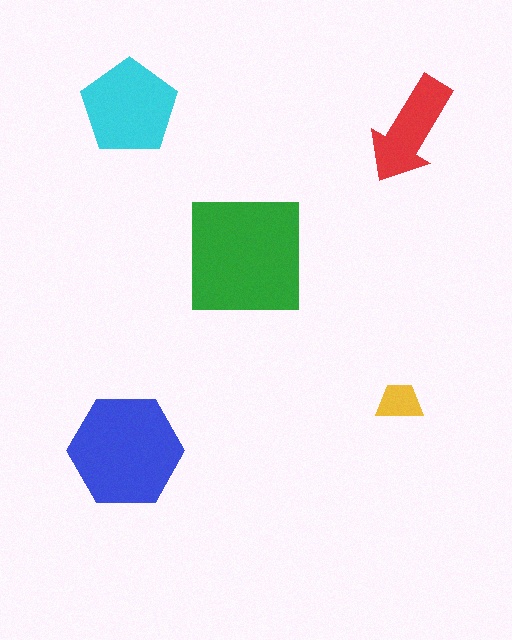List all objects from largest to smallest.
The green square, the blue hexagon, the cyan pentagon, the red arrow, the yellow trapezoid.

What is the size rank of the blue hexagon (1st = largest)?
2nd.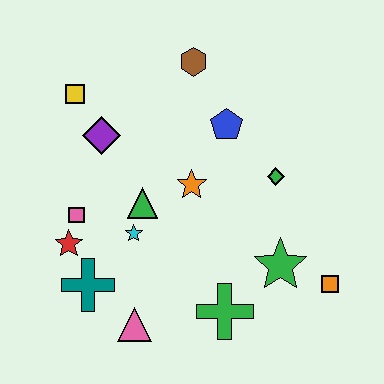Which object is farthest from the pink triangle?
The brown hexagon is farthest from the pink triangle.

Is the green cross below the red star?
Yes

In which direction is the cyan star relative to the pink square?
The cyan star is to the right of the pink square.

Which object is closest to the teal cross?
The red star is closest to the teal cross.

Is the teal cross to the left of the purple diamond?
Yes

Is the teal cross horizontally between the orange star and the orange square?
No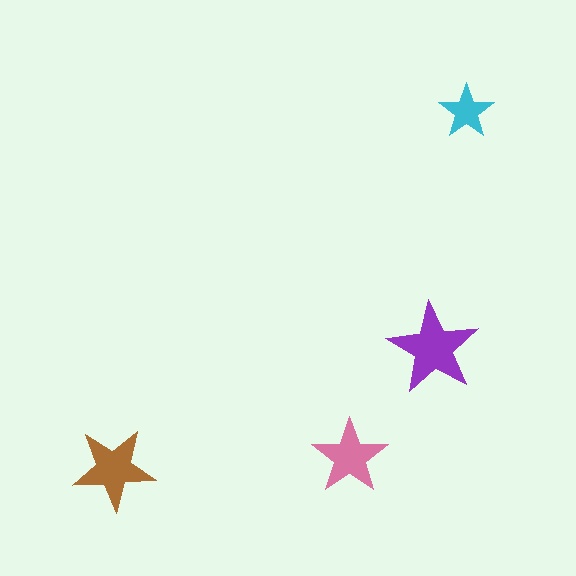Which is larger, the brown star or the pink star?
The brown one.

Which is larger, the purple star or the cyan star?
The purple one.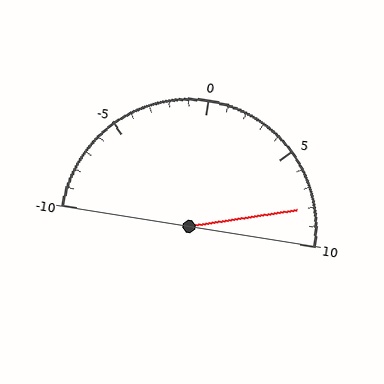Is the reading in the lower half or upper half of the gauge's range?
The reading is in the upper half of the range (-10 to 10).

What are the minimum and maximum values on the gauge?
The gauge ranges from -10 to 10.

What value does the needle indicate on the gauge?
The needle indicates approximately 8.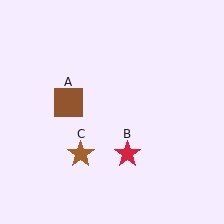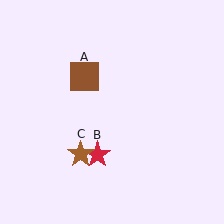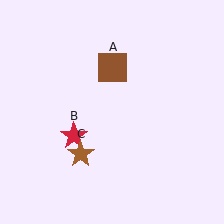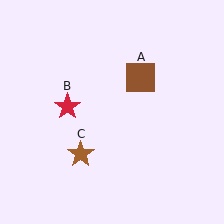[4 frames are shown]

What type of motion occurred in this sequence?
The brown square (object A), red star (object B) rotated clockwise around the center of the scene.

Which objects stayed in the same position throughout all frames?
Brown star (object C) remained stationary.